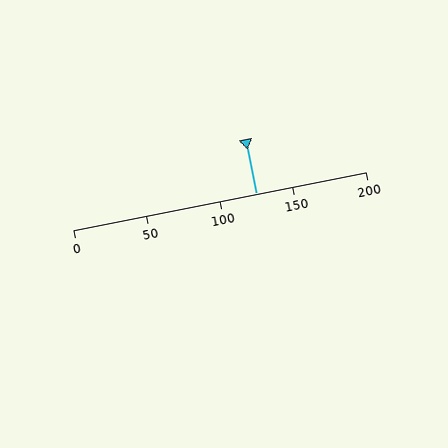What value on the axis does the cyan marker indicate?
The marker indicates approximately 125.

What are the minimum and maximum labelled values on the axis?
The axis runs from 0 to 200.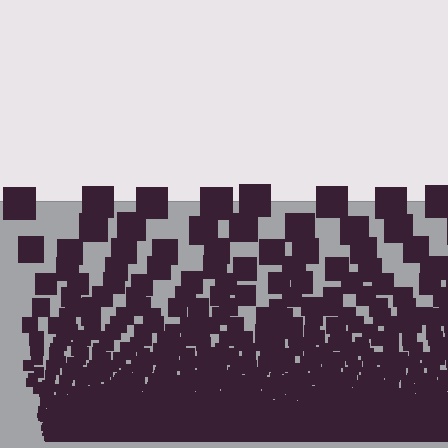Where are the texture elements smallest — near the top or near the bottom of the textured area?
Near the bottom.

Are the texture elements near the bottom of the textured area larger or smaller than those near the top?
Smaller. The gradient is inverted — elements near the bottom are smaller and denser.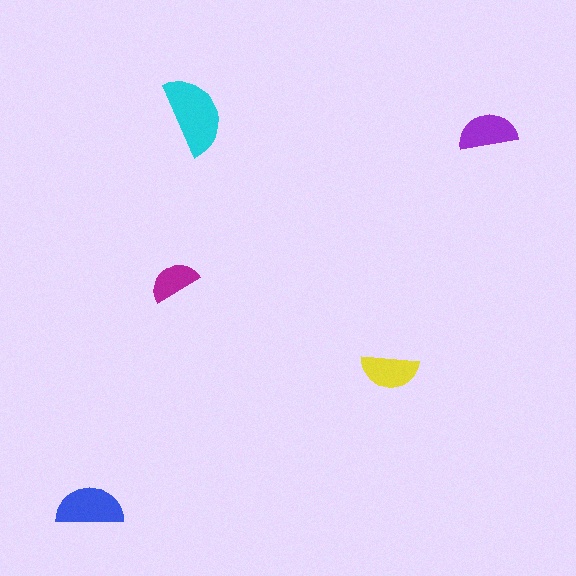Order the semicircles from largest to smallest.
the cyan one, the blue one, the purple one, the yellow one, the magenta one.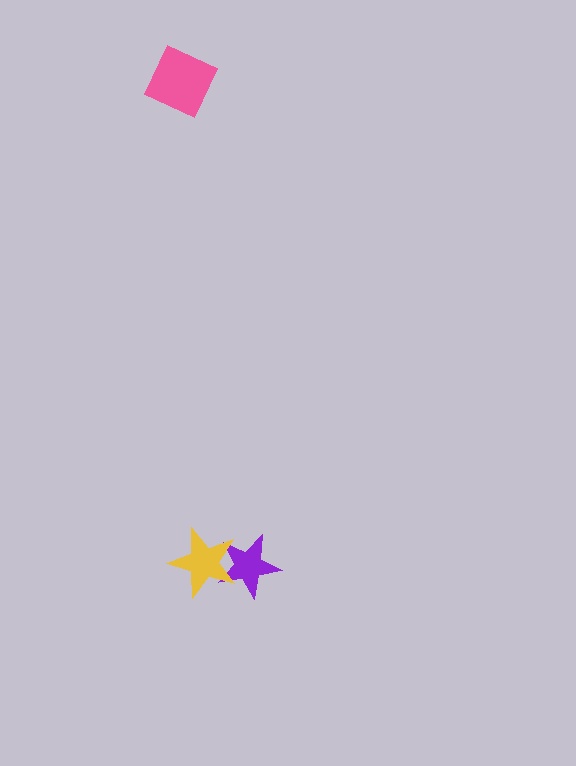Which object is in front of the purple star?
The yellow star is in front of the purple star.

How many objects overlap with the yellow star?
1 object overlaps with the yellow star.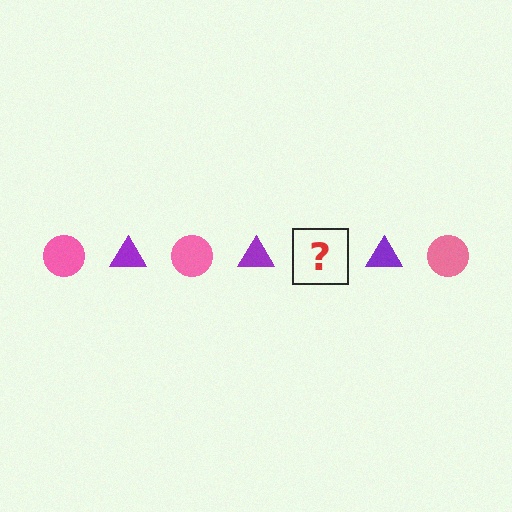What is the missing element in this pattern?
The missing element is a pink circle.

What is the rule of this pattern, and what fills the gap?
The rule is that the pattern alternates between pink circle and purple triangle. The gap should be filled with a pink circle.